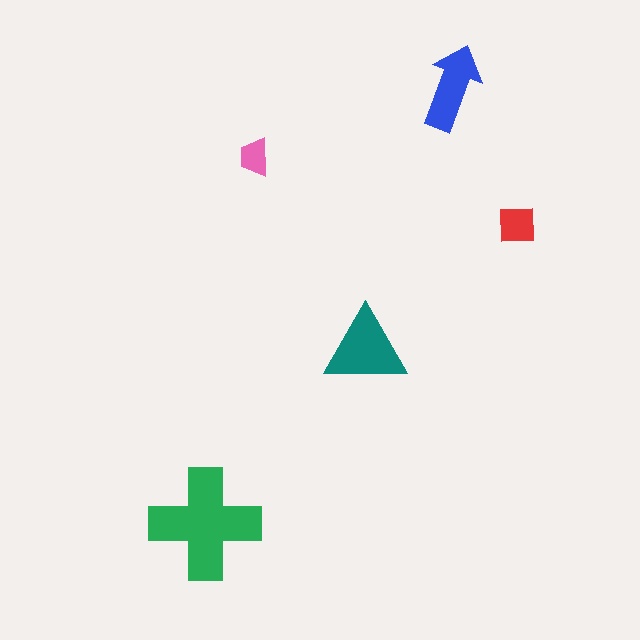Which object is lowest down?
The green cross is bottommost.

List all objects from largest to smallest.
The green cross, the teal triangle, the blue arrow, the red square, the pink trapezoid.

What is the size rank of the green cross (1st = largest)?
1st.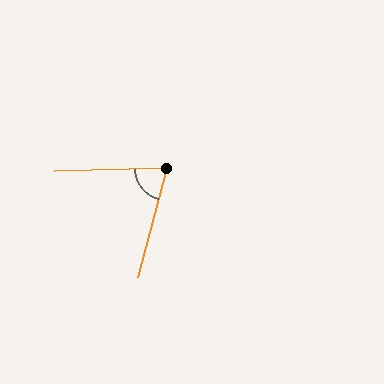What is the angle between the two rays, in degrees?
Approximately 74 degrees.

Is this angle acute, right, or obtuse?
It is acute.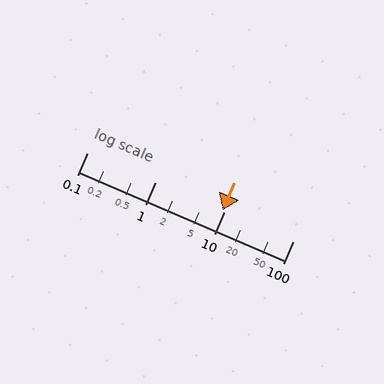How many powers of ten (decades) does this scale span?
The scale spans 3 decades, from 0.1 to 100.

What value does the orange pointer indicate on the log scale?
The pointer indicates approximately 9.5.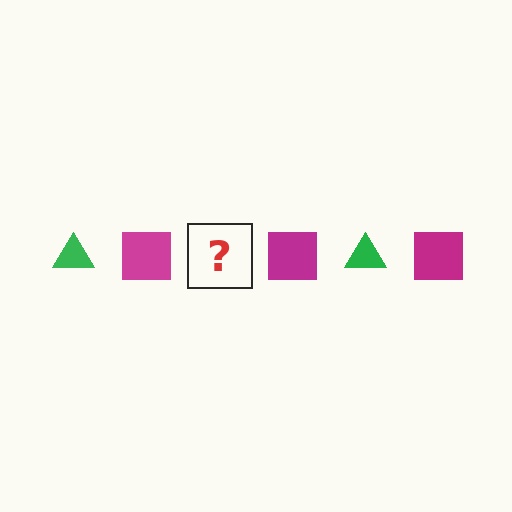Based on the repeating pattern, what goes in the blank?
The blank should be a green triangle.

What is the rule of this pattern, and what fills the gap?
The rule is that the pattern alternates between green triangle and magenta square. The gap should be filled with a green triangle.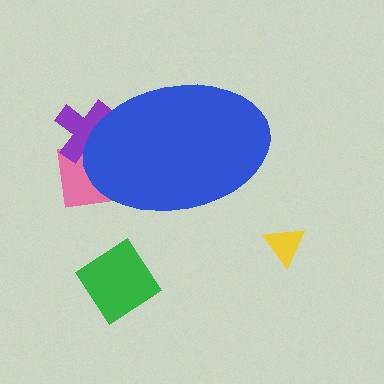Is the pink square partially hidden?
Yes, the pink square is partially hidden behind the blue ellipse.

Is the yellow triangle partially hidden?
No, the yellow triangle is fully visible.